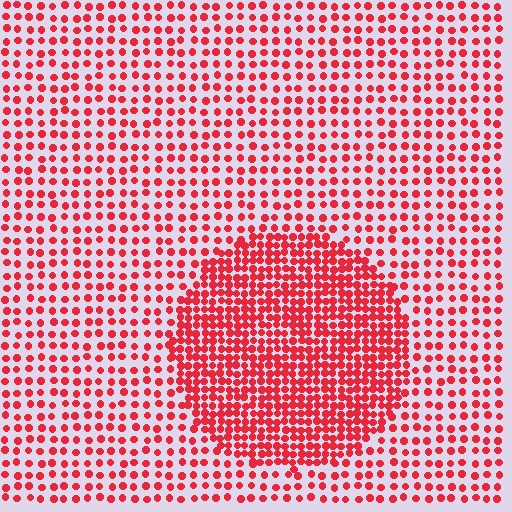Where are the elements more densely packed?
The elements are more densely packed inside the circle boundary.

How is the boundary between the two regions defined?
The boundary is defined by a change in element density (approximately 2.1x ratio). All elements are the same color, size, and shape.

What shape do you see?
I see a circle.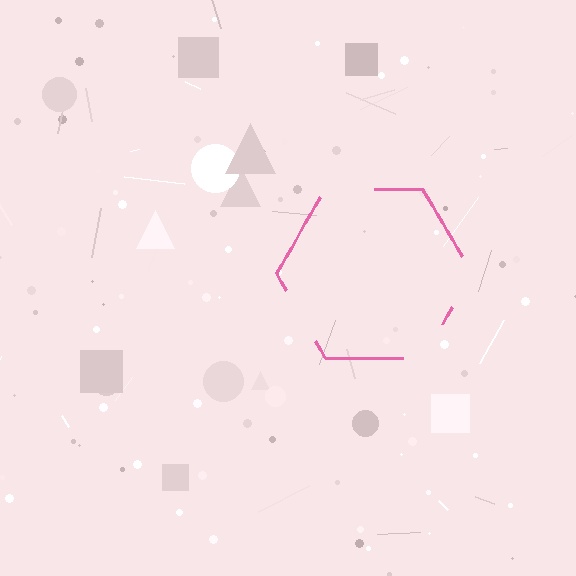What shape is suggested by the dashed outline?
The dashed outline suggests a hexagon.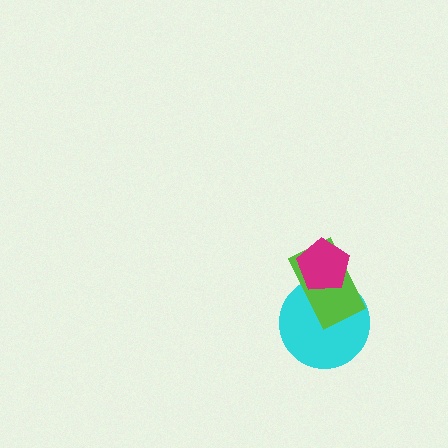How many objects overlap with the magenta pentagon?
2 objects overlap with the magenta pentagon.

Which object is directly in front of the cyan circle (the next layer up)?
The lime rectangle is directly in front of the cyan circle.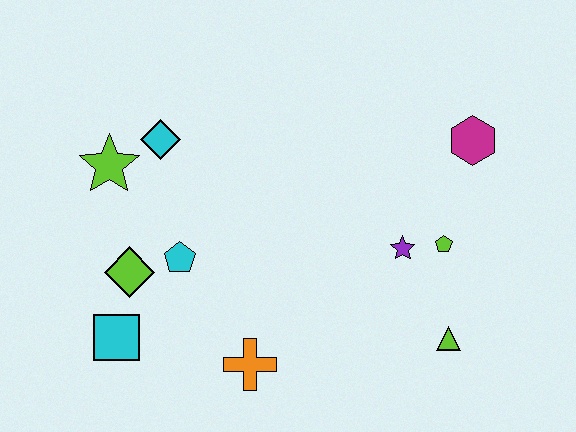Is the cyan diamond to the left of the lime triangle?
Yes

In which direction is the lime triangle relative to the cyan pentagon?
The lime triangle is to the right of the cyan pentagon.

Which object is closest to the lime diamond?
The cyan pentagon is closest to the lime diamond.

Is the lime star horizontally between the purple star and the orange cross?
No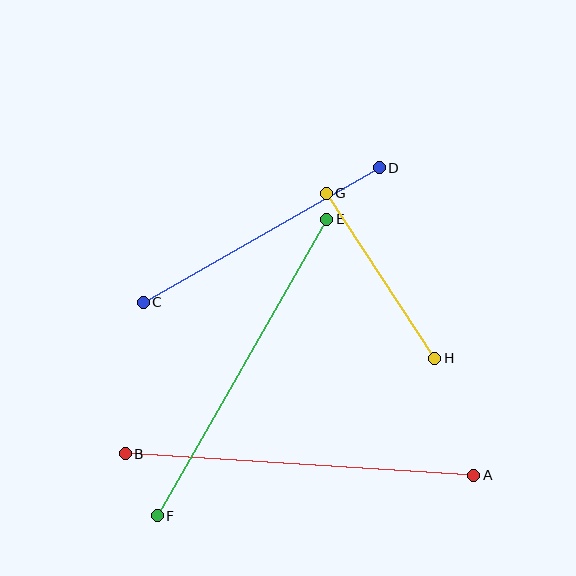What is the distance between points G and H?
The distance is approximately 198 pixels.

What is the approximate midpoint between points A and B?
The midpoint is at approximately (299, 465) pixels.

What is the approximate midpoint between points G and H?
The midpoint is at approximately (380, 276) pixels.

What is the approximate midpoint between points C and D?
The midpoint is at approximately (261, 235) pixels.